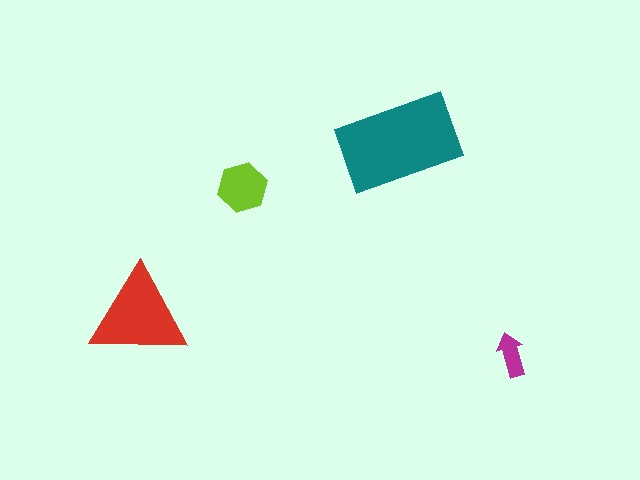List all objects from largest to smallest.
The teal rectangle, the red triangle, the lime hexagon, the magenta arrow.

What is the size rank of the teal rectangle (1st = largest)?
1st.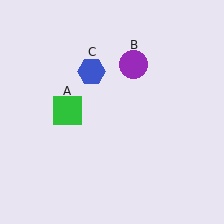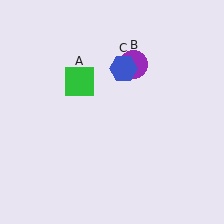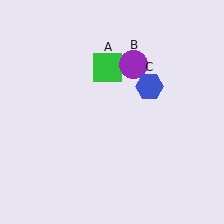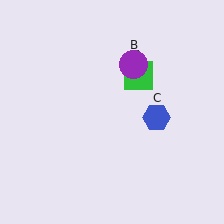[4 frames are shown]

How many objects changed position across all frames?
2 objects changed position: green square (object A), blue hexagon (object C).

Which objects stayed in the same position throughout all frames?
Purple circle (object B) remained stationary.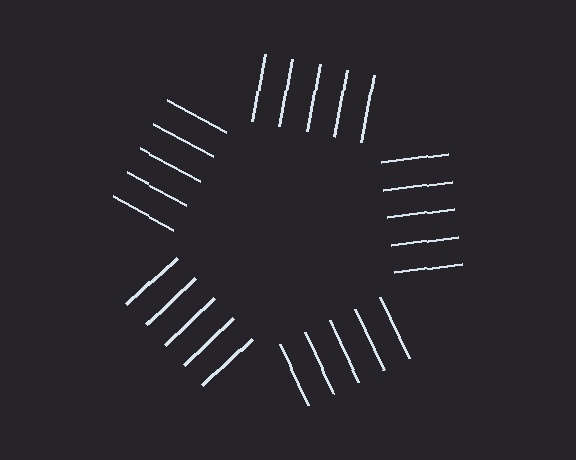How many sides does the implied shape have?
5 sides — the line-ends trace a pentagon.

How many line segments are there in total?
25 — 5 along each of the 5 edges.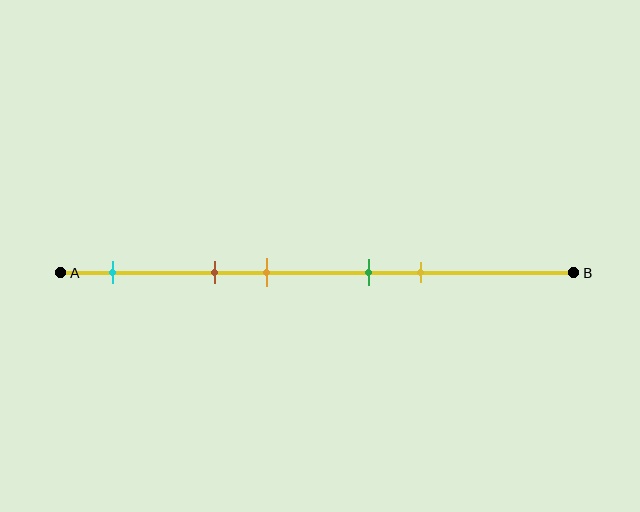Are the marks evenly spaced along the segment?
No, the marks are not evenly spaced.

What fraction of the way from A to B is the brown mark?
The brown mark is approximately 30% (0.3) of the way from A to B.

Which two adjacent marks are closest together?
The green and yellow marks are the closest adjacent pair.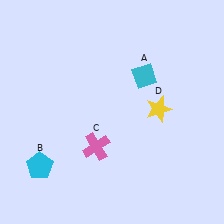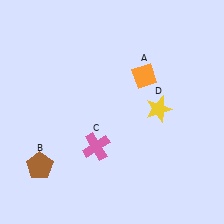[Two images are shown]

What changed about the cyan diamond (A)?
In Image 1, A is cyan. In Image 2, it changed to orange.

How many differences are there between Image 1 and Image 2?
There are 2 differences between the two images.